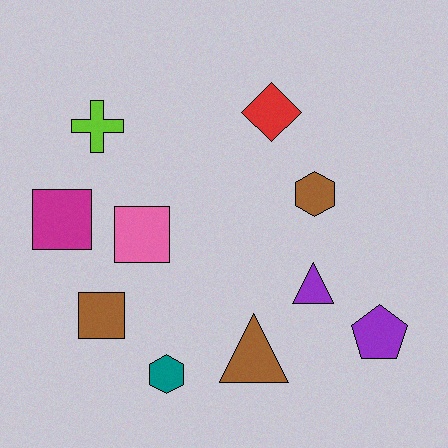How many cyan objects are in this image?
There are no cyan objects.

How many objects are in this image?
There are 10 objects.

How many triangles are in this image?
There are 2 triangles.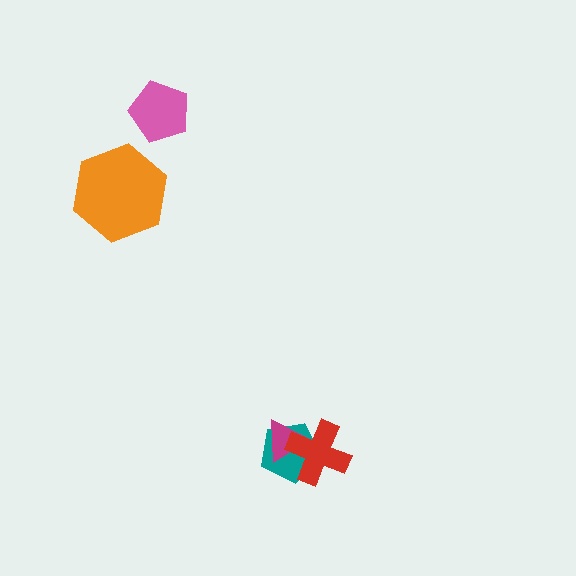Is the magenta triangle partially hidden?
Yes, it is partially covered by another shape.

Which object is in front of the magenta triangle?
The red cross is in front of the magenta triangle.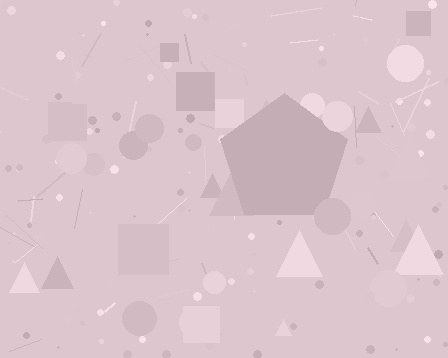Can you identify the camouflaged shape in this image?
The camouflaged shape is a pentagon.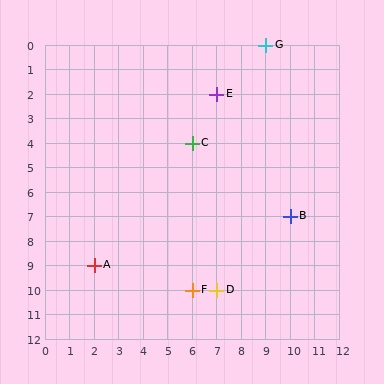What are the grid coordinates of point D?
Point D is at grid coordinates (7, 10).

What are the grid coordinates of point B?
Point B is at grid coordinates (10, 7).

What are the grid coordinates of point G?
Point G is at grid coordinates (9, 0).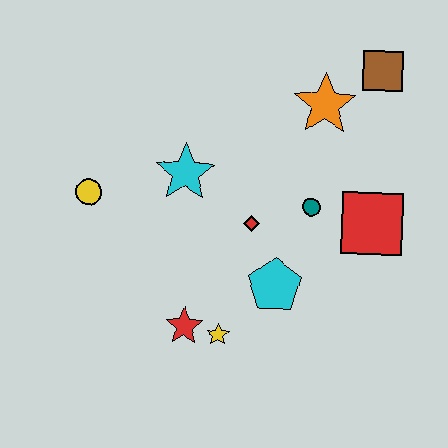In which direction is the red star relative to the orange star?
The red star is below the orange star.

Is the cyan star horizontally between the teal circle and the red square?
No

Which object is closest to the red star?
The yellow star is closest to the red star.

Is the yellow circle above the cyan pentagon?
Yes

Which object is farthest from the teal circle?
The yellow circle is farthest from the teal circle.